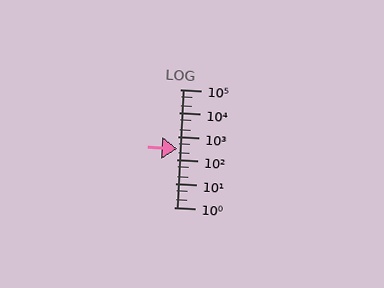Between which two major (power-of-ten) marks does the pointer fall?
The pointer is between 100 and 1000.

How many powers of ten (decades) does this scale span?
The scale spans 5 decades, from 1 to 100000.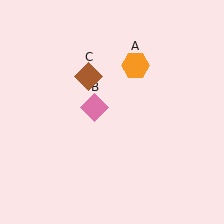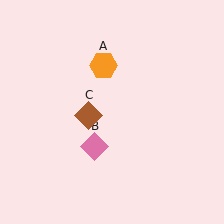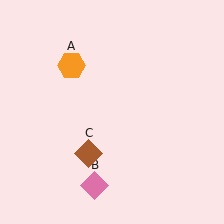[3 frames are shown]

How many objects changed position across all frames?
3 objects changed position: orange hexagon (object A), pink diamond (object B), brown diamond (object C).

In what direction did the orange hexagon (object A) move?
The orange hexagon (object A) moved left.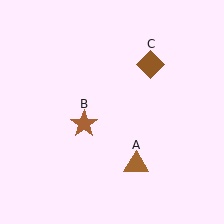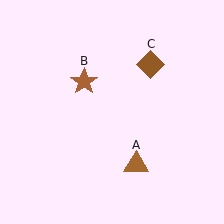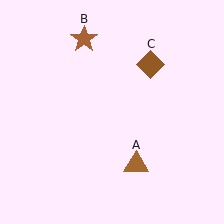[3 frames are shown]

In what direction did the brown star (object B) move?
The brown star (object B) moved up.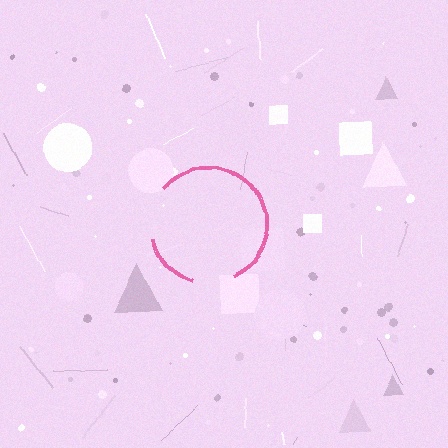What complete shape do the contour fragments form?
The contour fragments form a circle.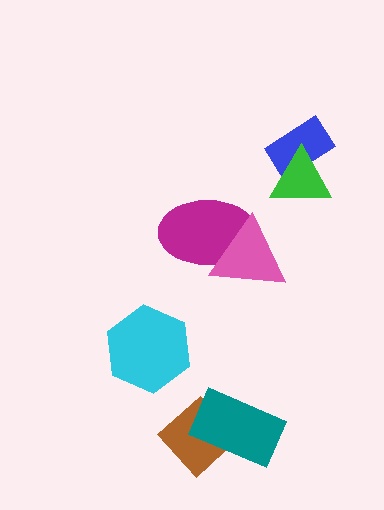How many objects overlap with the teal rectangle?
1 object overlaps with the teal rectangle.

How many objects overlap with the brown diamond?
1 object overlaps with the brown diamond.